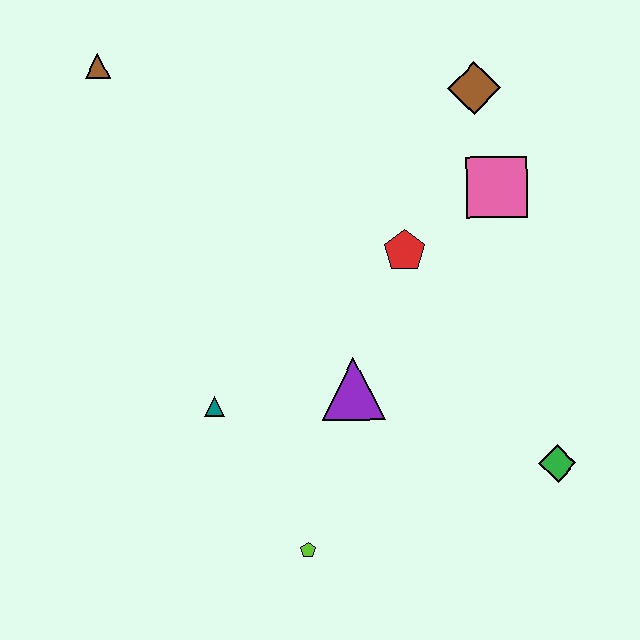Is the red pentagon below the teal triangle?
No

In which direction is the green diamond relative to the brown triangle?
The green diamond is to the right of the brown triangle.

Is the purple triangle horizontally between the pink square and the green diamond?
No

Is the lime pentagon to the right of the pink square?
No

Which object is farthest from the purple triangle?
The brown triangle is farthest from the purple triangle.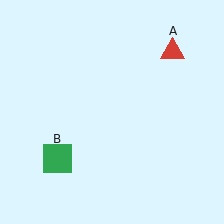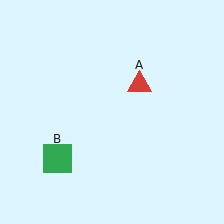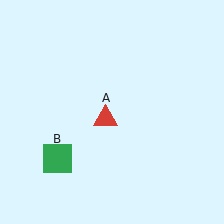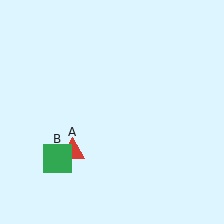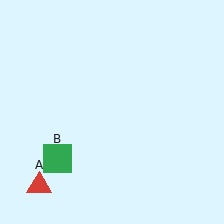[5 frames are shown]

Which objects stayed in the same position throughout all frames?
Green square (object B) remained stationary.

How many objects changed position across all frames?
1 object changed position: red triangle (object A).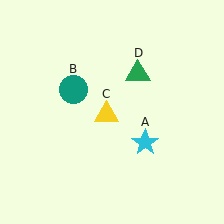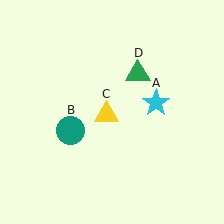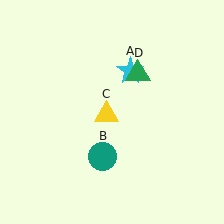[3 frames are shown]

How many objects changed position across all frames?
2 objects changed position: cyan star (object A), teal circle (object B).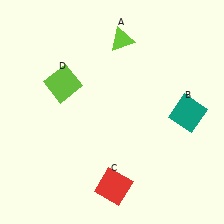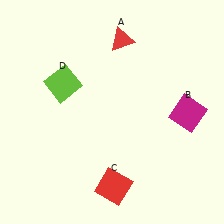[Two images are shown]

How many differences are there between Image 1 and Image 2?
There are 2 differences between the two images.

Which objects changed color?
A changed from lime to red. B changed from teal to magenta.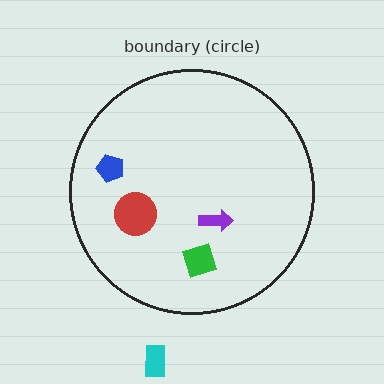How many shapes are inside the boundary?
4 inside, 1 outside.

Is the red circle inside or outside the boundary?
Inside.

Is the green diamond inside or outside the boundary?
Inside.